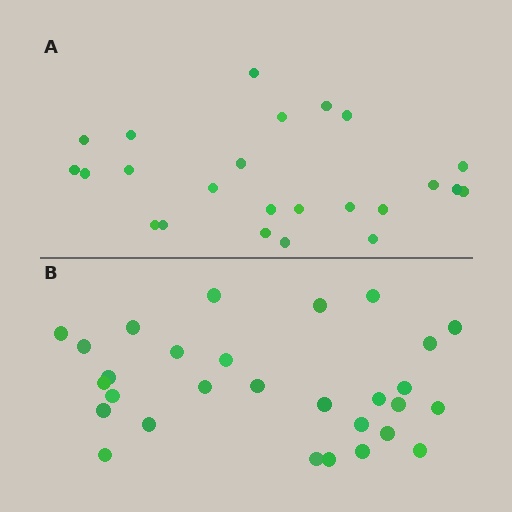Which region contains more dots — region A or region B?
Region B (the bottom region) has more dots.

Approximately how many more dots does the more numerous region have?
Region B has about 5 more dots than region A.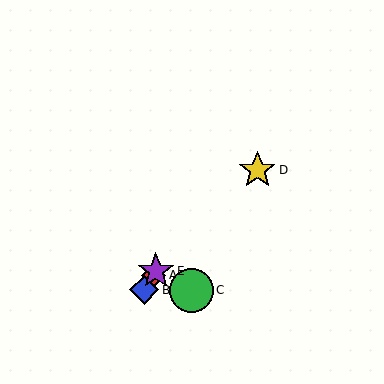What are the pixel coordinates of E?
Object E is at (156, 271).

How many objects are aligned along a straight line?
3 objects (A, B, E) are aligned along a straight line.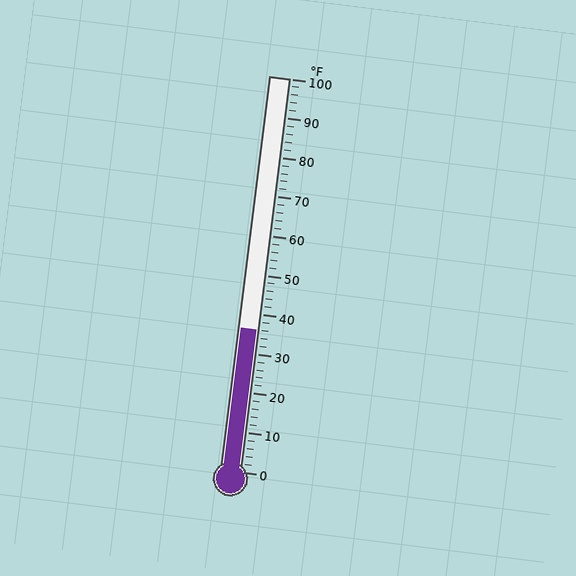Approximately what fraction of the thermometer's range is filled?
The thermometer is filled to approximately 35% of its range.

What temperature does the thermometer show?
The thermometer shows approximately 36°F.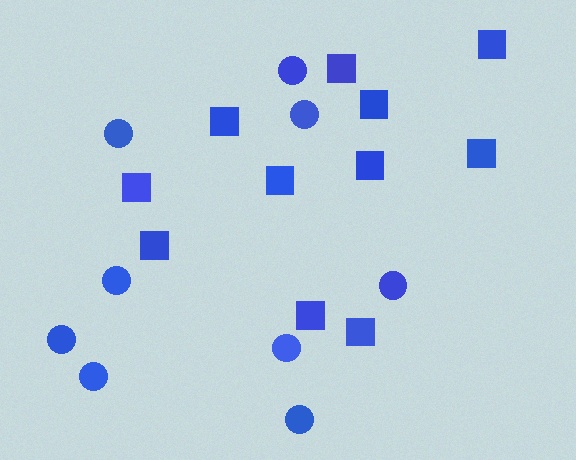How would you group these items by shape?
There are 2 groups: one group of squares (11) and one group of circles (9).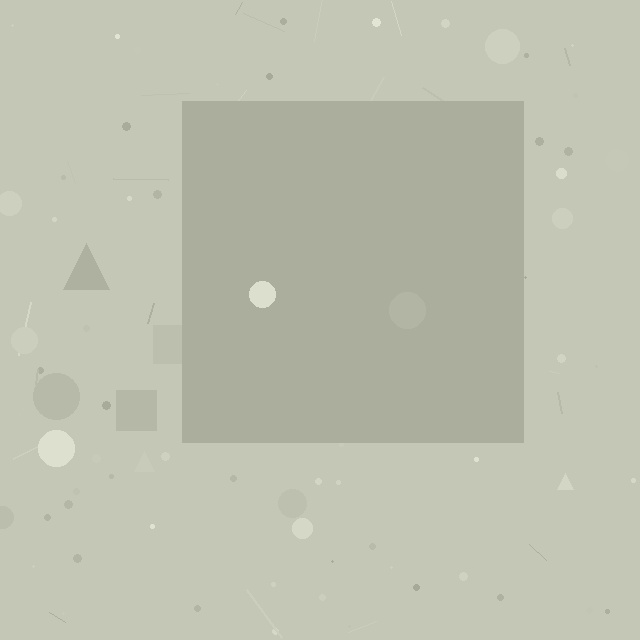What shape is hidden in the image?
A square is hidden in the image.